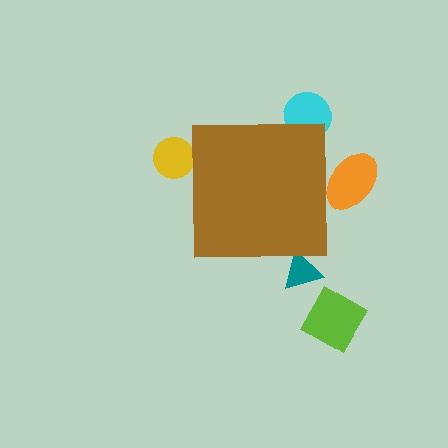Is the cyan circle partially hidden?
Yes, the cyan circle is partially hidden behind the brown square.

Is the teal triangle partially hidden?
Yes, the teal triangle is partially hidden behind the brown square.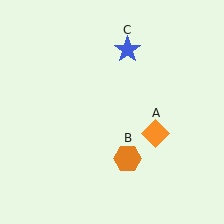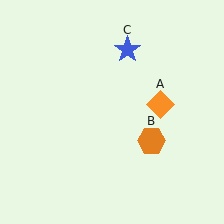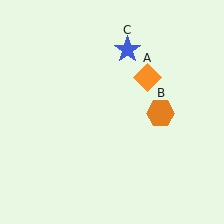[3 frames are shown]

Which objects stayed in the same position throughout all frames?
Blue star (object C) remained stationary.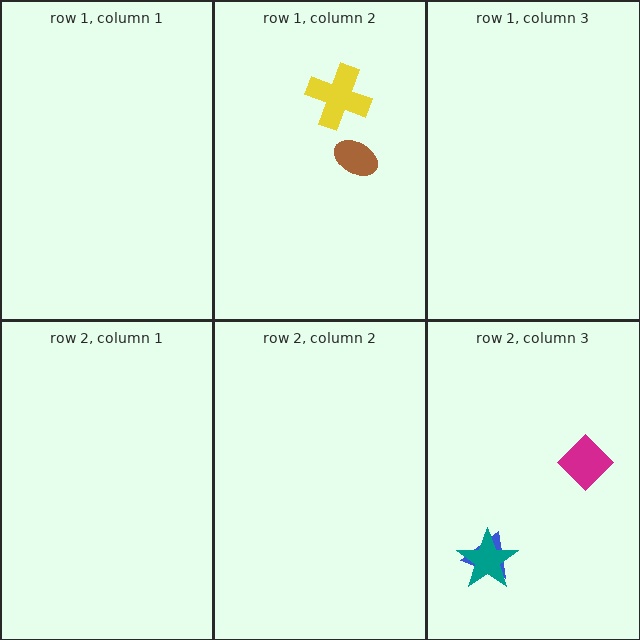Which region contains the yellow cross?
The row 1, column 2 region.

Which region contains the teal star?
The row 2, column 3 region.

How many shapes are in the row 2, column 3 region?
3.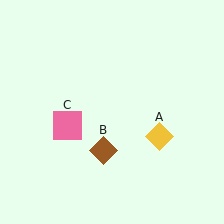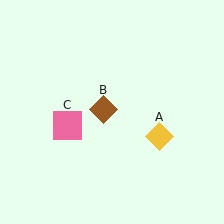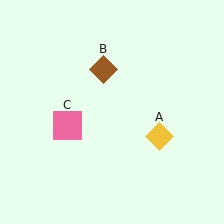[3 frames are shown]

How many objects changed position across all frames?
1 object changed position: brown diamond (object B).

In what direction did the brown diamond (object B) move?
The brown diamond (object B) moved up.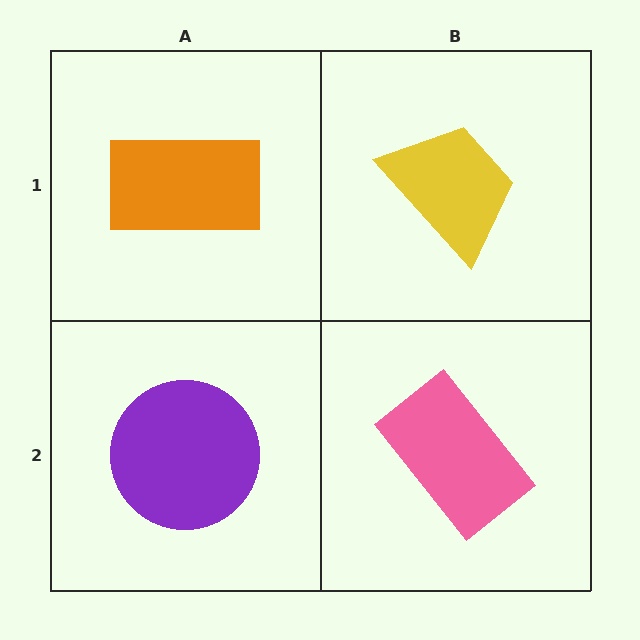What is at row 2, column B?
A pink rectangle.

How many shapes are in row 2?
2 shapes.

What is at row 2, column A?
A purple circle.